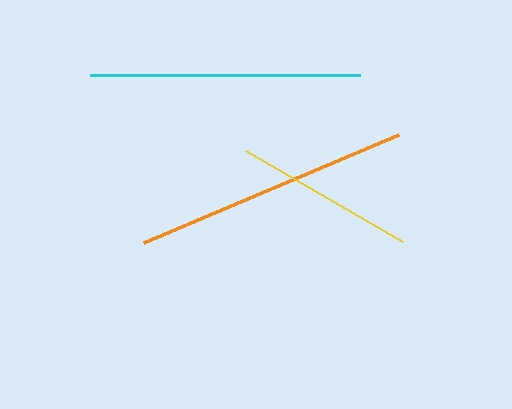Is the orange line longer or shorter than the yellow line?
The orange line is longer than the yellow line.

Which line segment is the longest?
The orange line is the longest at approximately 277 pixels.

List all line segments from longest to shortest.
From longest to shortest: orange, cyan, yellow.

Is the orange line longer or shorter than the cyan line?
The orange line is longer than the cyan line.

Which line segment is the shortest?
The yellow line is the shortest at approximately 182 pixels.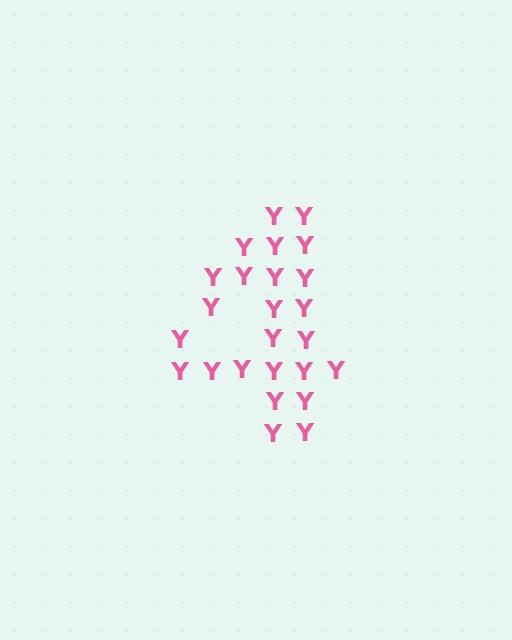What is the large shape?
The large shape is the digit 4.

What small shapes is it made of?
It is made of small letter Y's.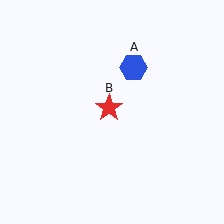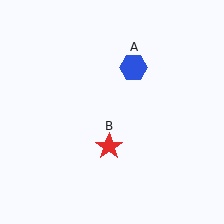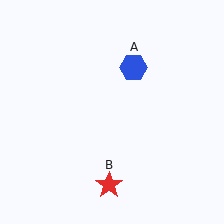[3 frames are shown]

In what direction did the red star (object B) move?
The red star (object B) moved down.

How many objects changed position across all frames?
1 object changed position: red star (object B).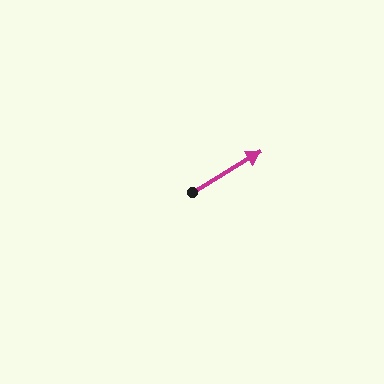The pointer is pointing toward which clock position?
Roughly 2 o'clock.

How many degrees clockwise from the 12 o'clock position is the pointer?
Approximately 59 degrees.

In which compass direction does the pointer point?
Northeast.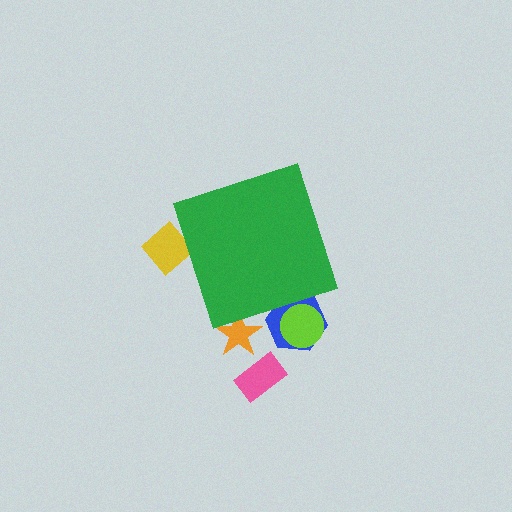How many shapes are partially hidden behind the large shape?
4 shapes are partially hidden.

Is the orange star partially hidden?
Yes, the orange star is partially hidden behind the green diamond.